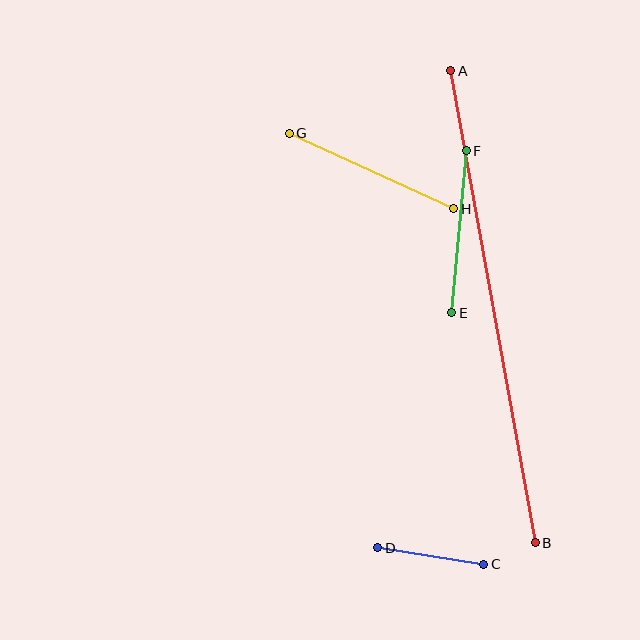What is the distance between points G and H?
The distance is approximately 181 pixels.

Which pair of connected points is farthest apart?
Points A and B are farthest apart.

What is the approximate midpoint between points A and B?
The midpoint is at approximately (493, 307) pixels.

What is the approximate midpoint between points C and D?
The midpoint is at approximately (431, 556) pixels.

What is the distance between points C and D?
The distance is approximately 107 pixels.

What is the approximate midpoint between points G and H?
The midpoint is at approximately (372, 171) pixels.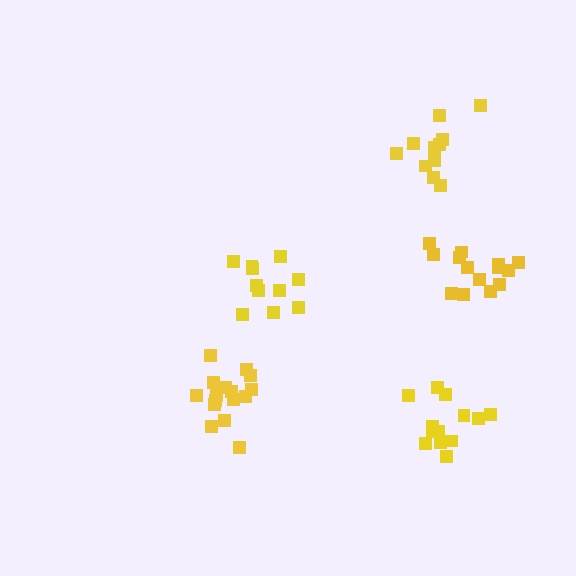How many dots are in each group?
Group 1: 13 dots, Group 2: 16 dots, Group 3: 14 dots, Group 4: 11 dots, Group 5: 11 dots (65 total).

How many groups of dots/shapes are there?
There are 5 groups.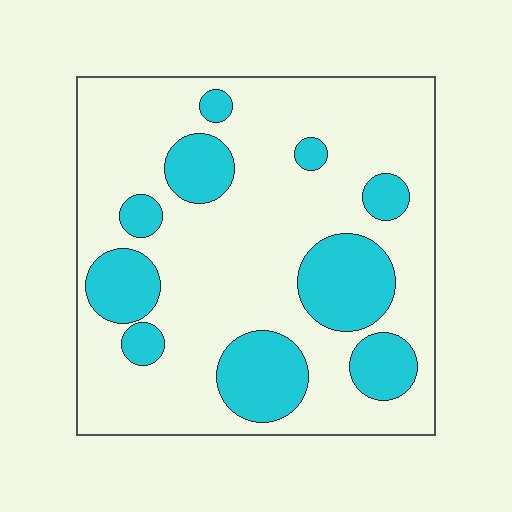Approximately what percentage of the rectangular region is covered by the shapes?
Approximately 25%.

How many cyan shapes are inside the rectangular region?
10.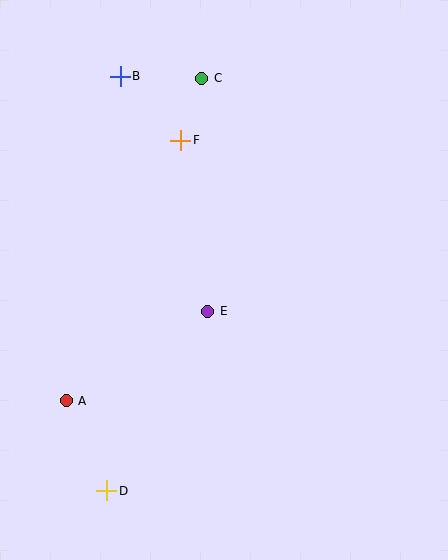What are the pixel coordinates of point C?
Point C is at (202, 78).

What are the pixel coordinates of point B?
Point B is at (120, 76).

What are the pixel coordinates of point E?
Point E is at (207, 311).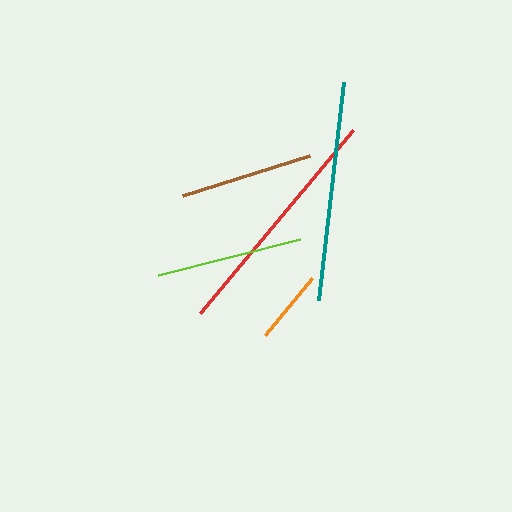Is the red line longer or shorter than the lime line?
The red line is longer than the lime line.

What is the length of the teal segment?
The teal segment is approximately 220 pixels long.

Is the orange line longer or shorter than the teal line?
The teal line is longer than the orange line.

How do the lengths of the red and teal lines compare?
The red and teal lines are approximately the same length.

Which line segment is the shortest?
The orange line is the shortest at approximately 74 pixels.